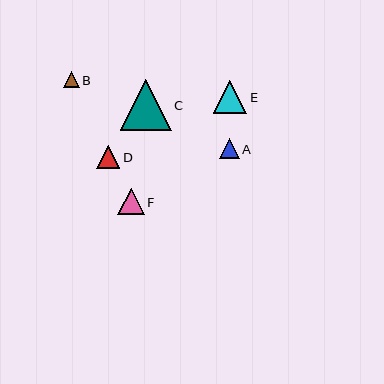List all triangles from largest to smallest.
From largest to smallest: C, E, F, D, A, B.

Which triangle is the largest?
Triangle C is the largest with a size of approximately 51 pixels.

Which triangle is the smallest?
Triangle B is the smallest with a size of approximately 16 pixels.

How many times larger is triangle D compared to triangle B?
Triangle D is approximately 1.5 times the size of triangle B.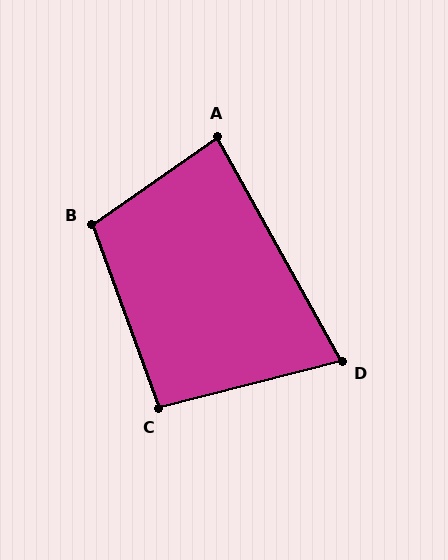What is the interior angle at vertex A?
Approximately 84 degrees (acute).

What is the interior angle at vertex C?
Approximately 96 degrees (obtuse).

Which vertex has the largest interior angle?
B, at approximately 105 degrees.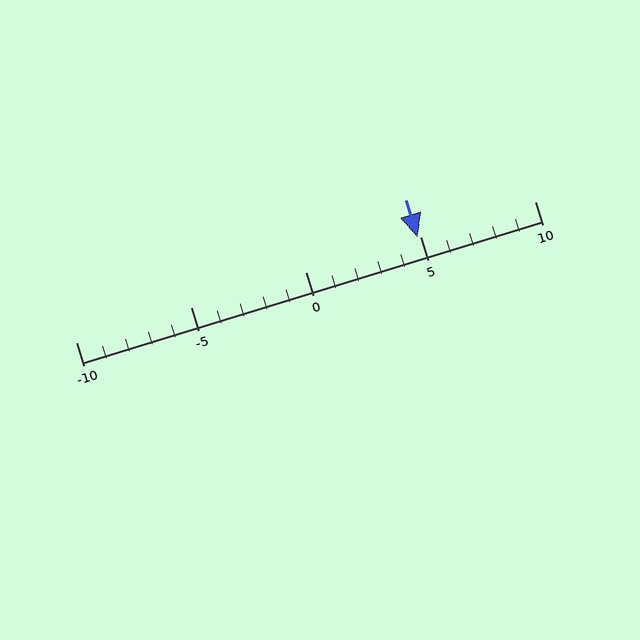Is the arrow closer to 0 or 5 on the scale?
The arrow is closer to 5.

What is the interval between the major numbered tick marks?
The major tick marks are spaced 5 units apart.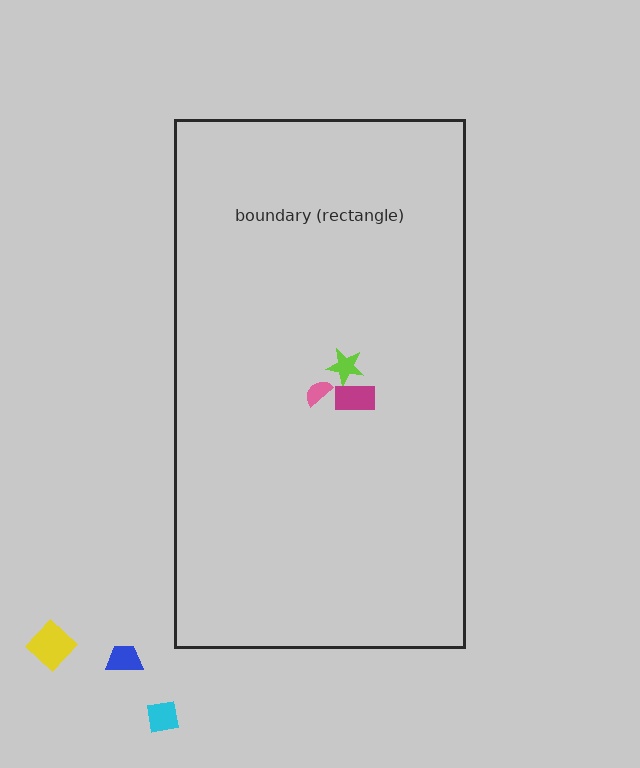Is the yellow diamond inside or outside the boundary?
Outside.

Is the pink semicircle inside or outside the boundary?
Inside.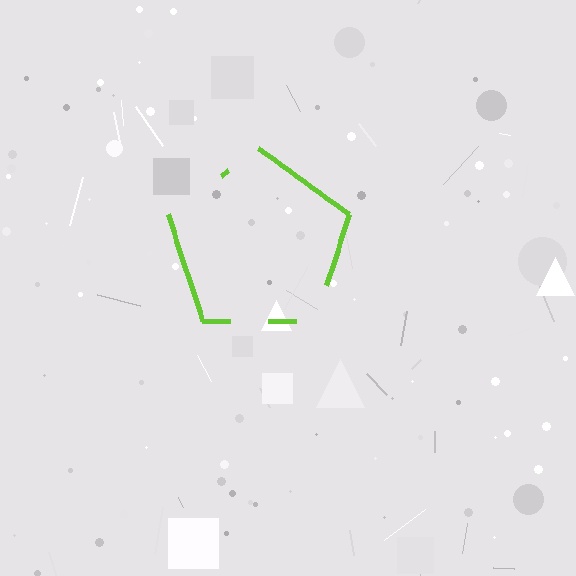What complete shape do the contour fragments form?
The contour fragments form a pentagon.